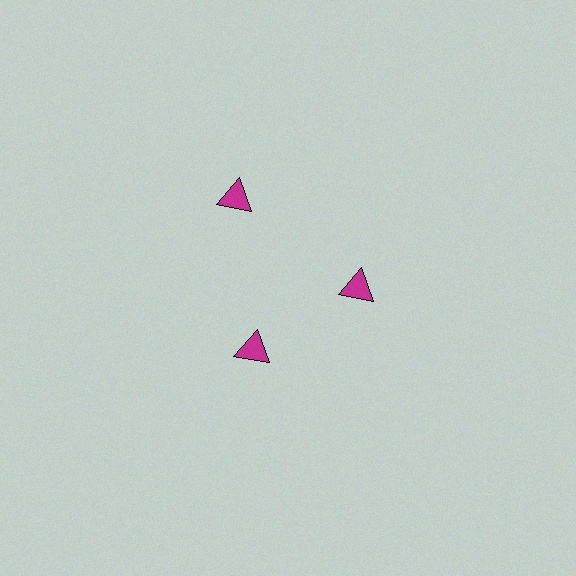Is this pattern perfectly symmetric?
No. The 3 magenta triangles are arranged in a ring, but one element near the 11 o'clock position is pushed outward from the center, breaking the 3-fold rotational symmetry.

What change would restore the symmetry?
The symmetry would be restored by moving it inward, back onto the ring so that all 3 triangles sit at equal angles and equal distance from the center.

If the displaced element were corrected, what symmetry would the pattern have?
It would have 3-fold rotational symmetry — the pattern would map onto itself every 120 degrees.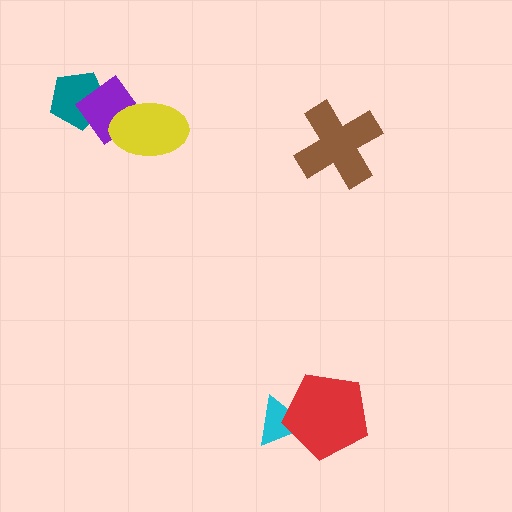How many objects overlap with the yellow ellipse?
1 object overlaps with the yellow ellipse.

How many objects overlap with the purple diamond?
2 objects overlap with the purple diamond.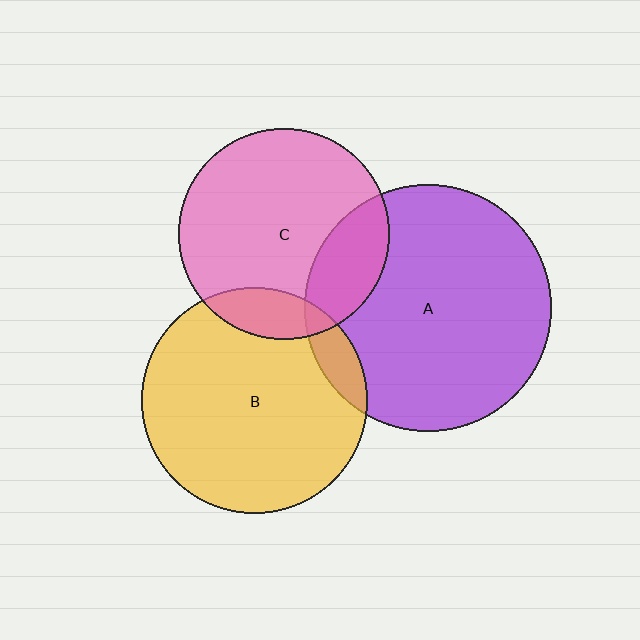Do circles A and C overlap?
Yes.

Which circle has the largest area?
Circle A (purple).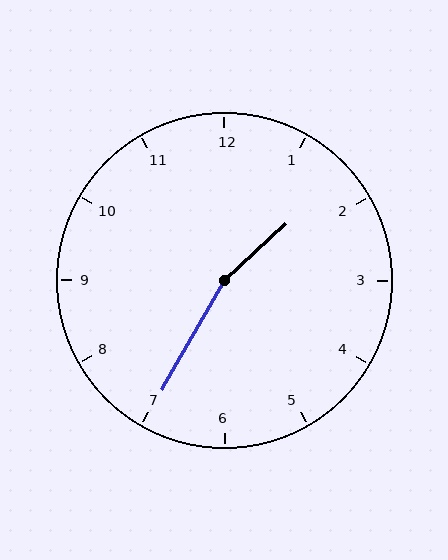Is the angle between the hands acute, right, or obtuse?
It is obtuse.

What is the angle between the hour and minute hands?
Approximately 162 degrees.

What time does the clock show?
1:35.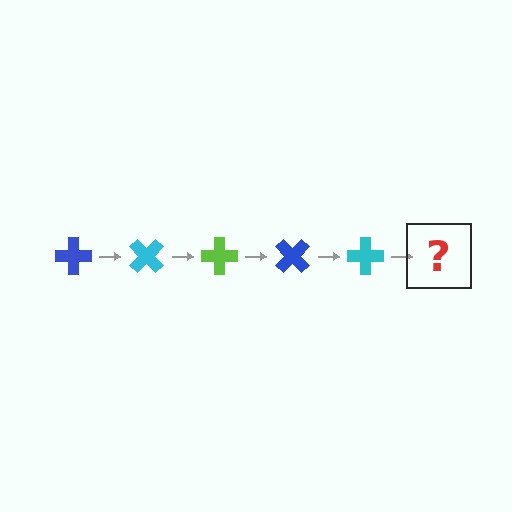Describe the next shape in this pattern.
It should be a lime cross, rotated 225 degrees from the start.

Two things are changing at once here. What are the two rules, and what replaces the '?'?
The two rules are that it rotates 45 degrees each step and the color cycles through blue, cyan, and lime. The '?' should be a lime cross, rotated 225 degrees from the start.